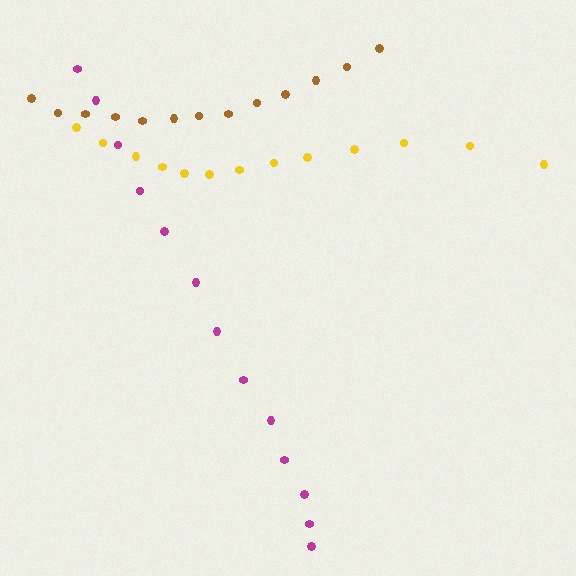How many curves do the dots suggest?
There are 3 distinct paths.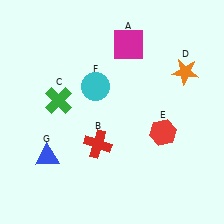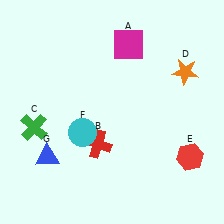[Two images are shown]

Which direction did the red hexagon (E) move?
The red hexagon (E) moved right.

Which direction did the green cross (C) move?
The green cross (C) moved down.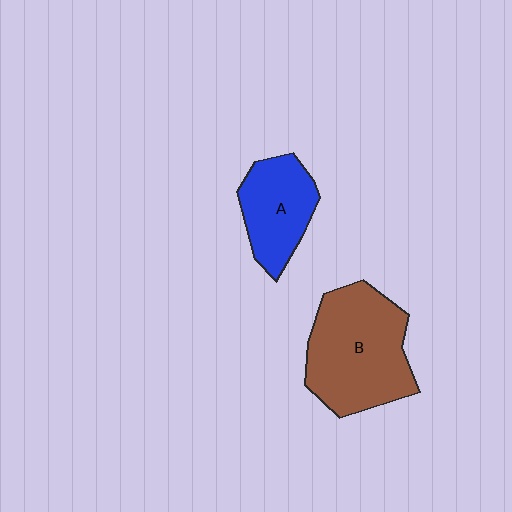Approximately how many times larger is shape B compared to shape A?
Approximately 1.7 times.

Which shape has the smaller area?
Shape A (blue).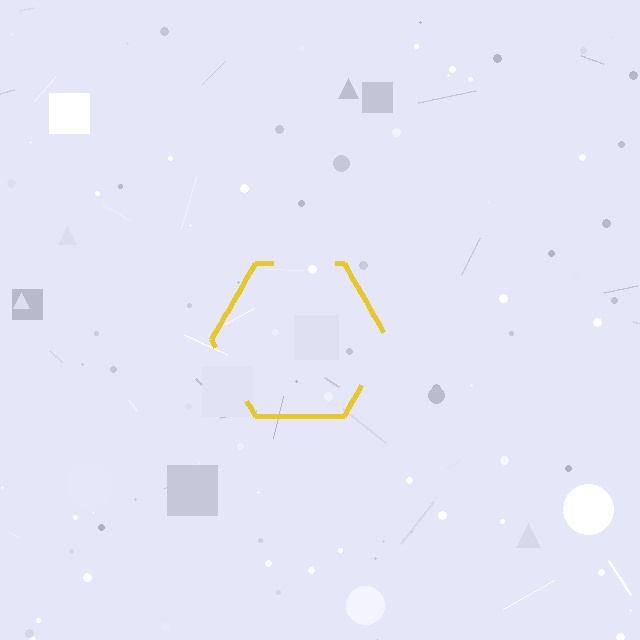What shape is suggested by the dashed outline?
The dashed outline suggests a hexagon.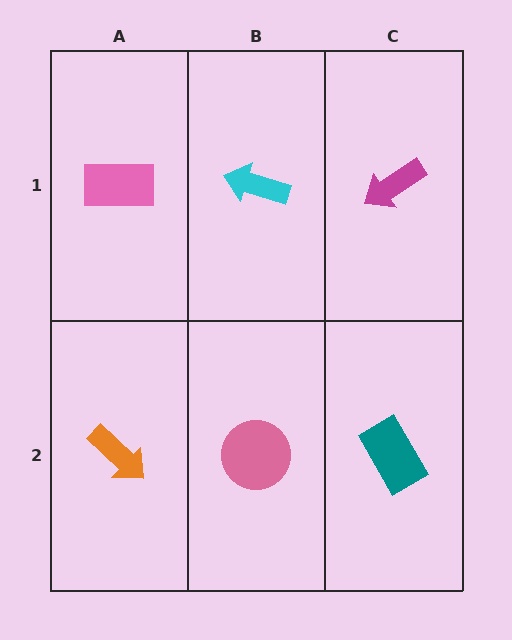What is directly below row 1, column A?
An orange arrow.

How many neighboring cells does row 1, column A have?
2.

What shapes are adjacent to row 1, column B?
A pink circle (row 2, column B), a pink rectangle (row 1, column A), a magenta arrow (row 1, column C).